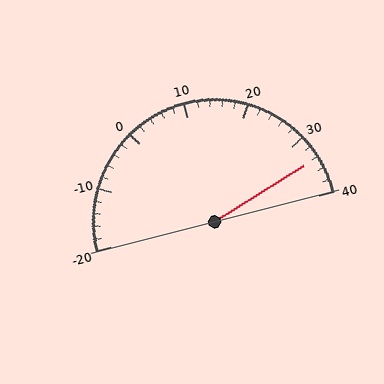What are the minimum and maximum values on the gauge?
The gauge ranges from -20 to 40.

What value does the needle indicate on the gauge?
The needle indicates approximately 34.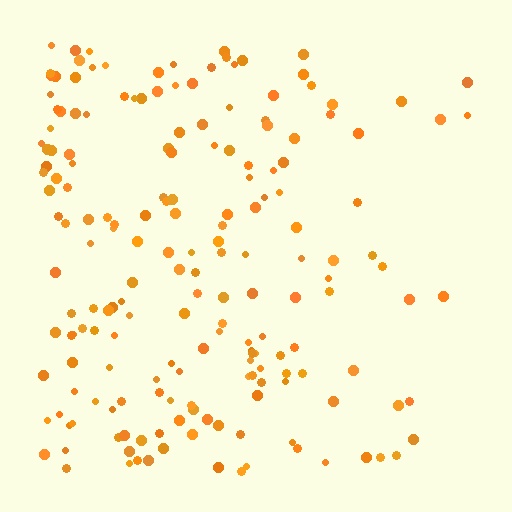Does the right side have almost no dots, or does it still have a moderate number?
Still a moderate number, just noticeably fewer than the left.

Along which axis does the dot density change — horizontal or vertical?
Horizontal.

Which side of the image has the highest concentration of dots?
The left.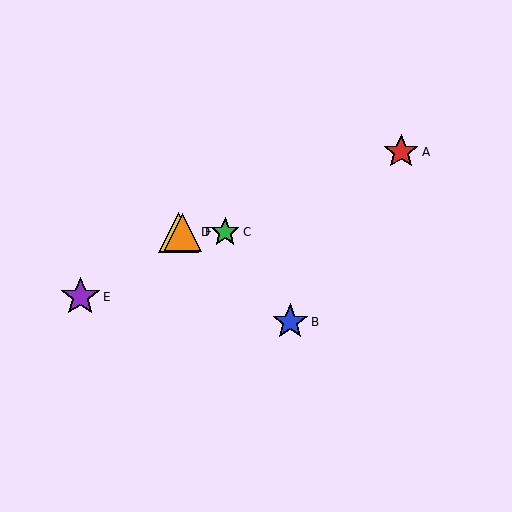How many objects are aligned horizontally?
3 objects (C, D, F) are aligned horizontally.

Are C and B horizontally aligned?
No, C is at y≈232 and B is at y≈322.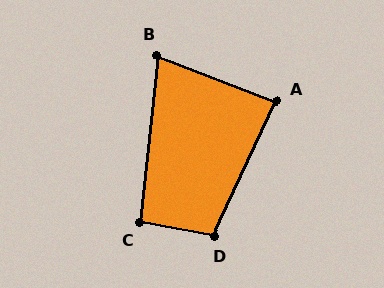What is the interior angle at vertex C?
Approximately 94 degrees (approximately right).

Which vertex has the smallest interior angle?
B, at approximately 75 degrees.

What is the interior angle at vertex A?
Approximately 86 degrees (approximately right).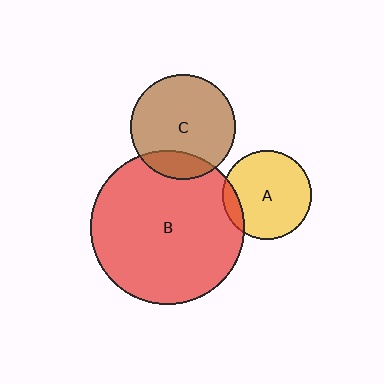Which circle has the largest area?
Circle B (red).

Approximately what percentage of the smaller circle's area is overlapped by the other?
Approximately 10%.